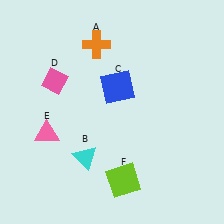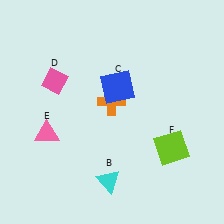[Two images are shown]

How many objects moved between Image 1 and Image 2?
3 objects moved between the two images.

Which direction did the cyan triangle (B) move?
The cyan triangle (B) moved down.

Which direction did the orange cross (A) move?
The orange cross (A) moved down.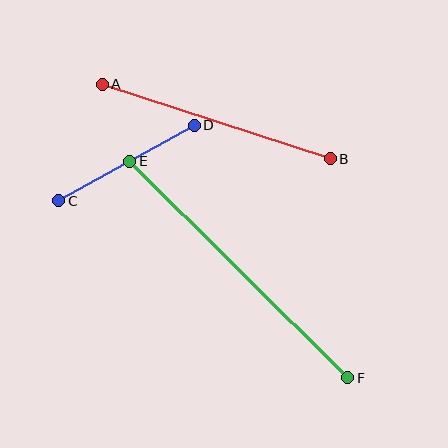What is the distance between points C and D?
The distance is approximately 155 pixels.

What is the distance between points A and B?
The distance is approximately 240 pixels.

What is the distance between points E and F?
The distance is approximately 307 pixels.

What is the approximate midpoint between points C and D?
The midpoint is at approximately (126, 163) pixels.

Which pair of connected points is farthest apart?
Points E and F are farthest apart.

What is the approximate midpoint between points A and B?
The midpoint is at approximately (216, 121) pixels.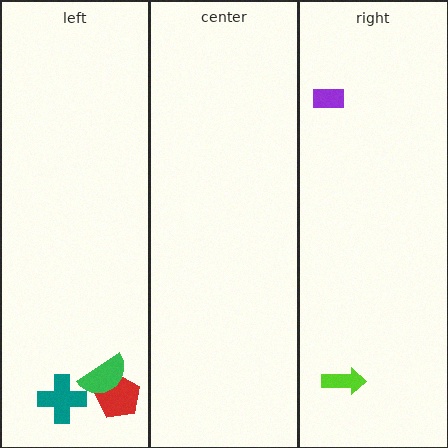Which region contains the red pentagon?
The left region.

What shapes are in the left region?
The red pentagon, the teal cross, the green semicircle.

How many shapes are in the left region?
3.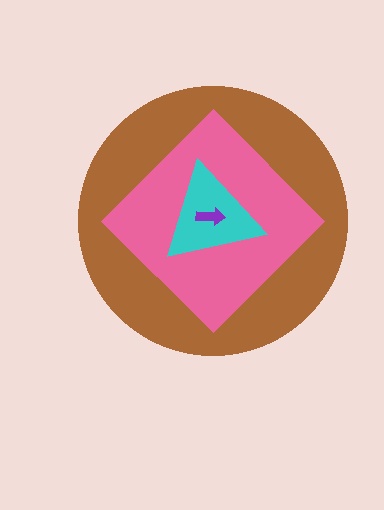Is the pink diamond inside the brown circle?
Yes.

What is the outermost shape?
The brown circle.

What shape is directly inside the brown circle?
The pink diamond.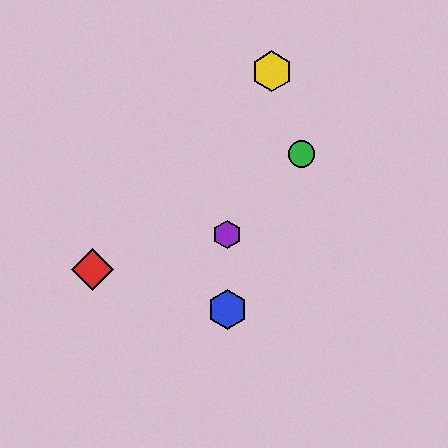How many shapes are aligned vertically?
2 shapes (the blue hexagon, the purple hexagon) are aligned vertically.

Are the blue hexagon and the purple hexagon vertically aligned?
Yes, both are at x≈227.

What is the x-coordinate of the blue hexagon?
The blue hexagon is at x≈227.